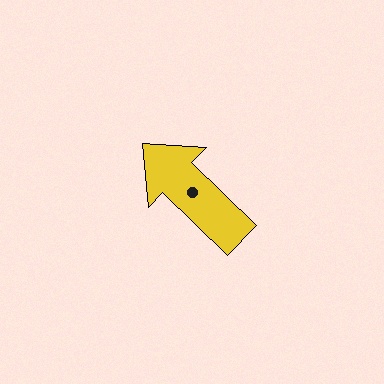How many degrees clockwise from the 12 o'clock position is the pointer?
Approximately 314 degrees.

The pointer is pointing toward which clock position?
Roughly 10 o'clock.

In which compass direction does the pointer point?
Northwest.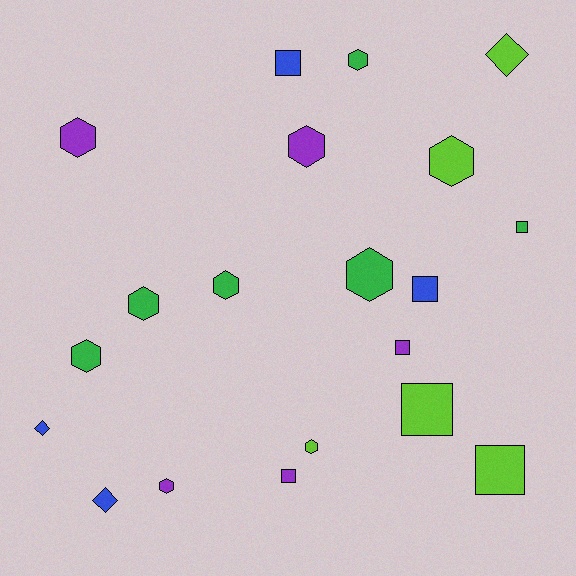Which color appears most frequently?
Green, with 6 objects.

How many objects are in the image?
There are 20 objects.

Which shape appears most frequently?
Hexagon, with 10 objects.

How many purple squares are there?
There are 2 purple squares.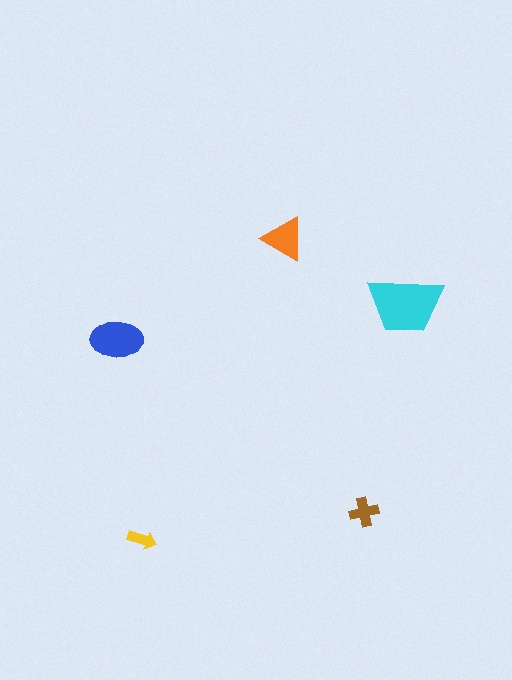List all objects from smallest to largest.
The yellow arrow, the brown cross, the orange triangle, the blue ellipse, the cyan trapezoid.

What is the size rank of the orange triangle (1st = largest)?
3rd.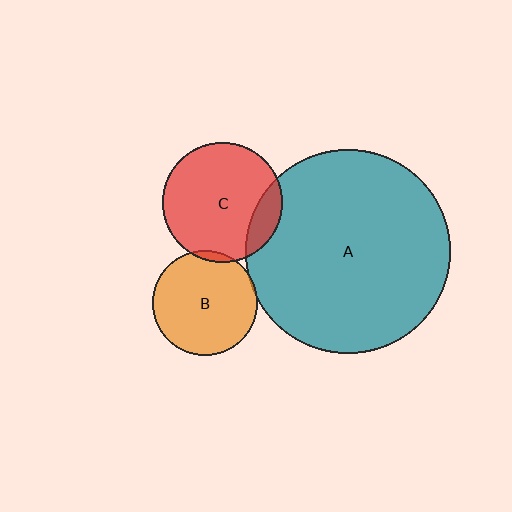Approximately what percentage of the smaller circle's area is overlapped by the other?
Approximately 5%.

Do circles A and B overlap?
Yes.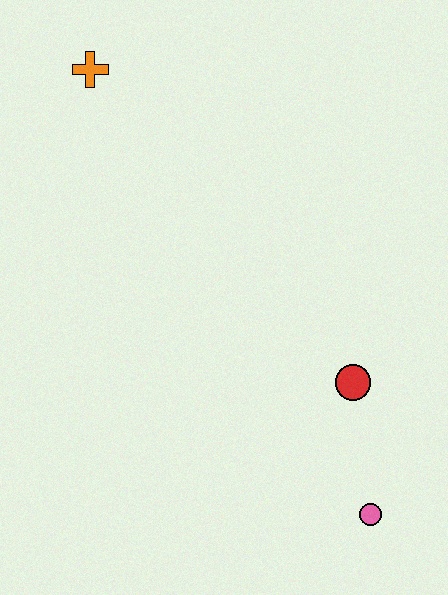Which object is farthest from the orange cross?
The pink circle is farthest from the orange cross.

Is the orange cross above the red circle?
Yes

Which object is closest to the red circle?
The pink circle is closest to the red circle.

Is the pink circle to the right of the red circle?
Yes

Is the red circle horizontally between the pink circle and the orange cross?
Yes